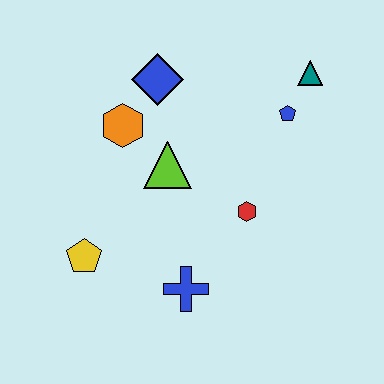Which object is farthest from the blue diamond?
The blue cross is farthest from the blue diamond.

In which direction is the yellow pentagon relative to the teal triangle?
The yellow pentagon is to the left of the teal triangle.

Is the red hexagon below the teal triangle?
Yes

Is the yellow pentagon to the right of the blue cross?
No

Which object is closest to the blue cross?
The red hexagon is closest to the blue cross.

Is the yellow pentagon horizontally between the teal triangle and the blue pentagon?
No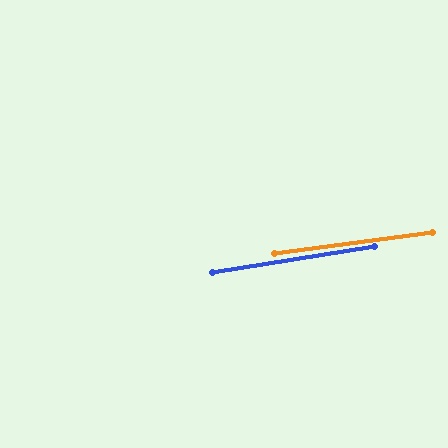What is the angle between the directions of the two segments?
Approximately 2 degrees.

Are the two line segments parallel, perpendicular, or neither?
Parallel — their directions differ by only 1.9°.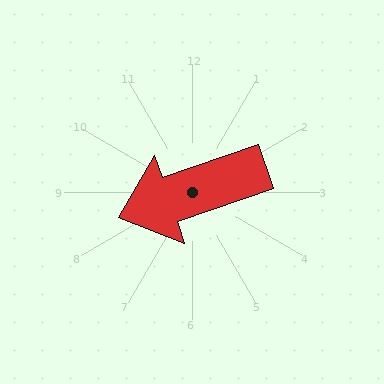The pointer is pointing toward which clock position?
Roughly 8 o'clock.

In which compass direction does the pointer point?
West.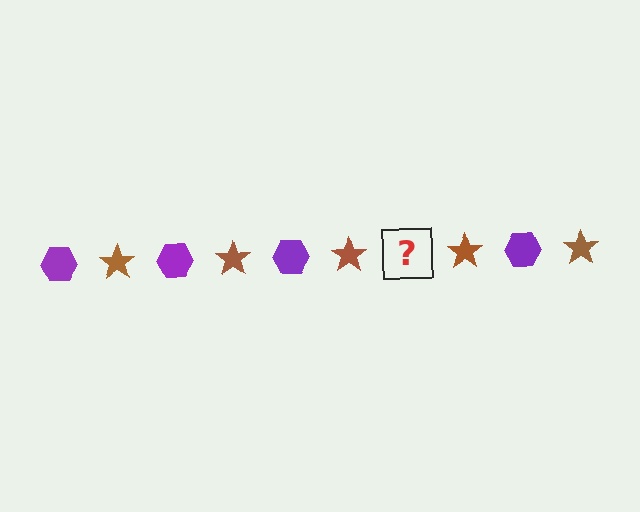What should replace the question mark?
The question mark should be replaced with a purple hexagon.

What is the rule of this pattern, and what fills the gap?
The rule is that the pattern alternates between purple hexagon and brown star. The gap should be filled with a purple hexagon.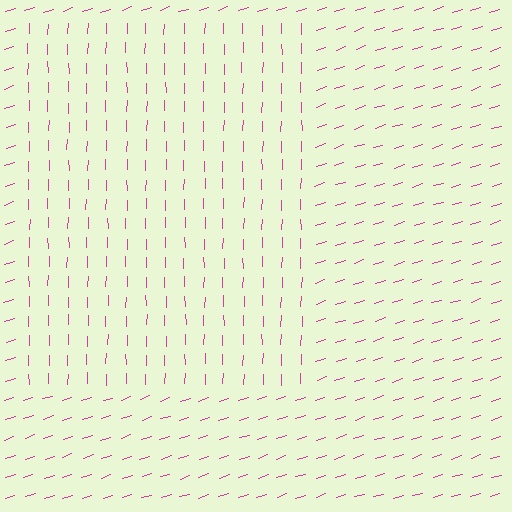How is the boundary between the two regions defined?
The boundary is defined purely by a change in line orientation (approximately 71 degrees difference). All lines are the same color and thickness.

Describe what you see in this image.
The image is filled with small magenta line segments. A rectangle region in the image has lines oriented differently from the surrounding lines, creating a visible texture boundary.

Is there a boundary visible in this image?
Yes, there is a texture boundary formed by a change in line orientation.